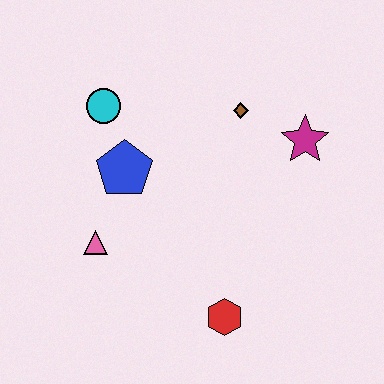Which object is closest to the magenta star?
The brown diamond is closest to the magenta star.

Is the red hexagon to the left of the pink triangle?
No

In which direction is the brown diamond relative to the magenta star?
The brown diamond is to the left of the magenta star.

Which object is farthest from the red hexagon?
The cyan circle is farthest from the red hexagon.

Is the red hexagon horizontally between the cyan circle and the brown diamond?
Yes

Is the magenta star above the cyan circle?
No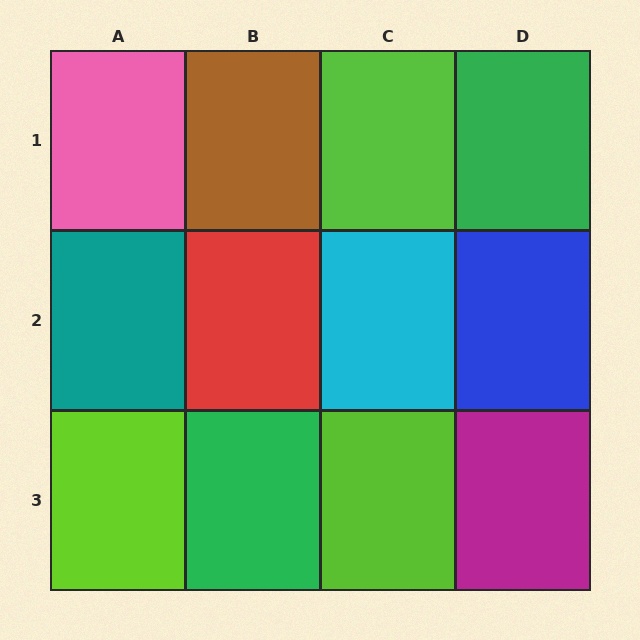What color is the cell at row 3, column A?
Lime.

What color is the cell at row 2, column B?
Red.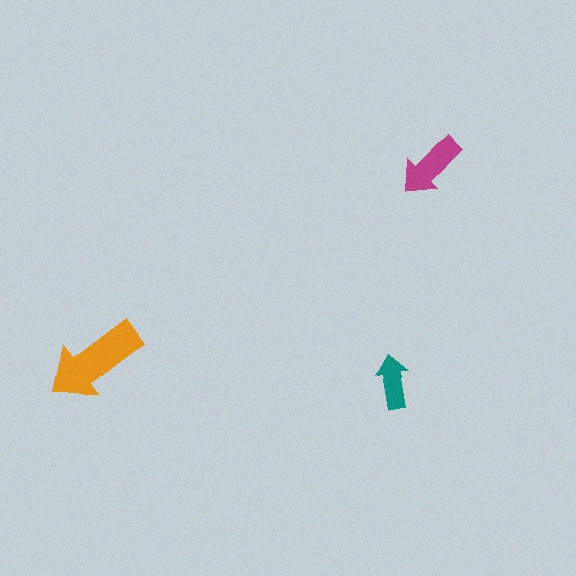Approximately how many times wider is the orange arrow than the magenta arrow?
About 1.5 times wider.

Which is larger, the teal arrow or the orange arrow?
The orange one.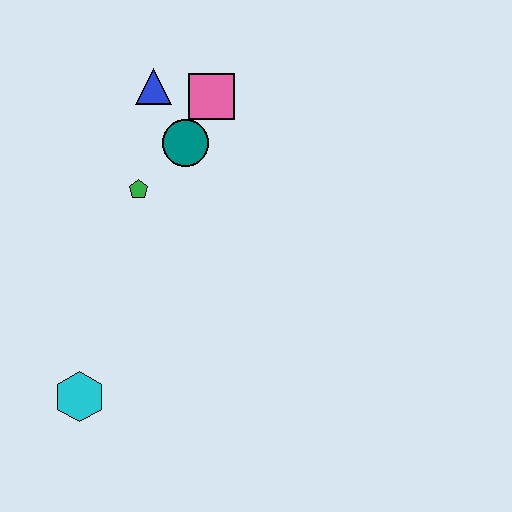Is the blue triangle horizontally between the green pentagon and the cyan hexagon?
No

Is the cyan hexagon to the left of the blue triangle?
Yes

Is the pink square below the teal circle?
No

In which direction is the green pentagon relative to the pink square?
The green pentagon is below the pink square.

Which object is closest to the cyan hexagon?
The green pentagon is closest to the cyan hexagon.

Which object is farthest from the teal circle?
The cyan hexagon is farthest from the teal circle.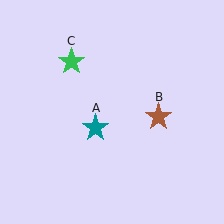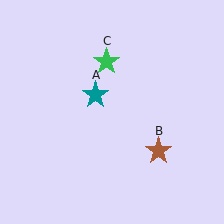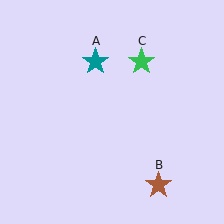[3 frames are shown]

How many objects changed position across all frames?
3 objects changed position: teal star (object A), brown star (object B), green star (object C).